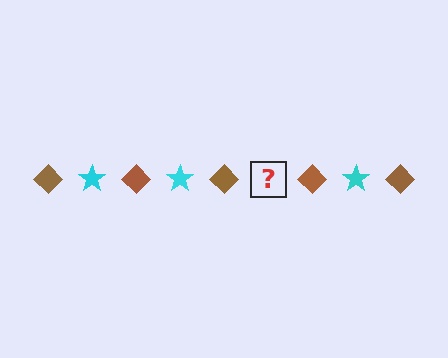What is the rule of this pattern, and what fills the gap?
The rule is that the pattern alternates between brown diamond and cyan star. The gap should be filled with a cyan star.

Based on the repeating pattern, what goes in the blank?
The blank should be a cyan star.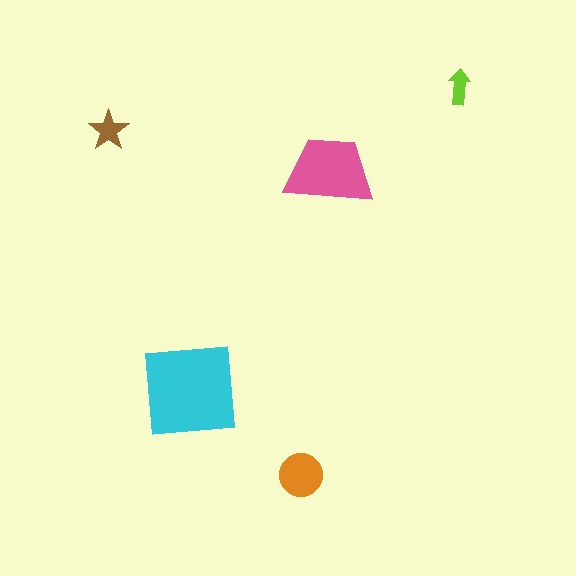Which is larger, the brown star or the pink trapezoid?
The pink trapezoid.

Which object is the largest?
The cyan square.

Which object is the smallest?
The lime arrow.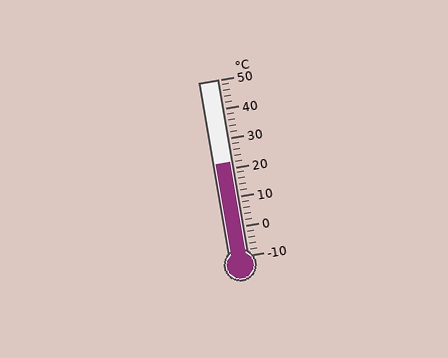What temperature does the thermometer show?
The thermometer shows approximately 22°C.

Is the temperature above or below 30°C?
The temperature is below 30°C.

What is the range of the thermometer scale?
The thermometer scale ranges from -10°C to 50°C.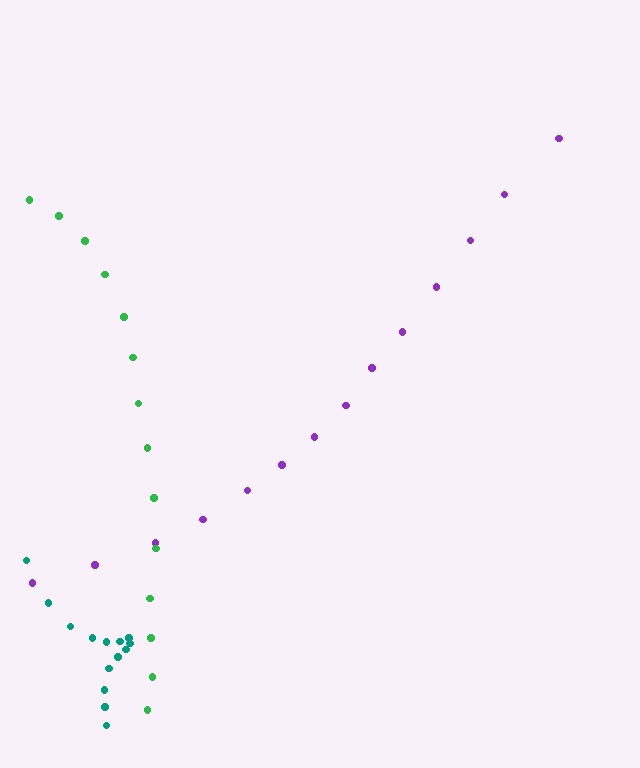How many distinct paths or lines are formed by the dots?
There are 3 distinct paths.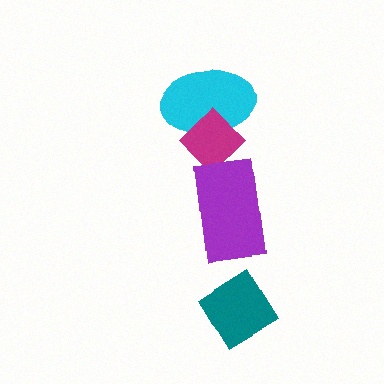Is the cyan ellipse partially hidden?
Yes, it is partially covered by another shape.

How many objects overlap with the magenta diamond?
2 objects overlap with the magenta diamond.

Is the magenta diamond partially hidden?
Yes, it is partially covered by another shape.